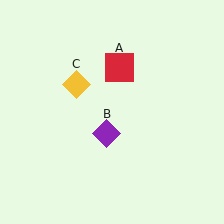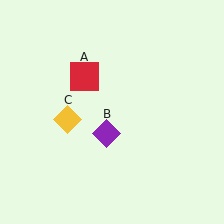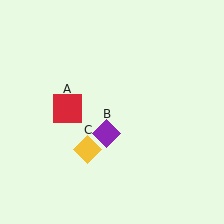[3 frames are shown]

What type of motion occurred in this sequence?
The red square (object A), yellow diamond (object C) rotated counterclockwise around the center of the scene.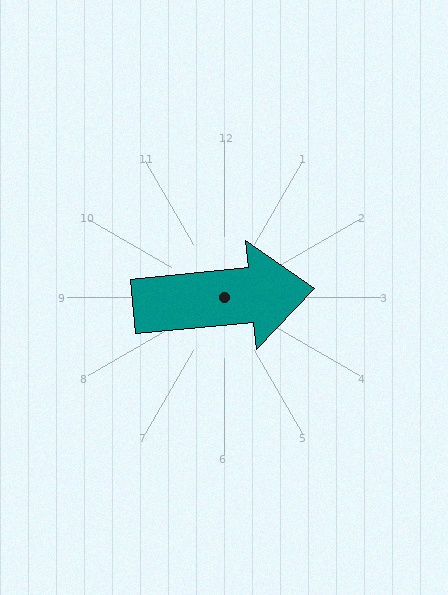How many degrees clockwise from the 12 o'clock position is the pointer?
Approximately 84 degrees.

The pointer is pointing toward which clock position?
Roughly 3 o'clock.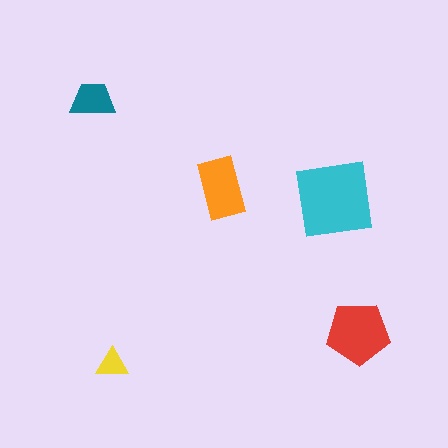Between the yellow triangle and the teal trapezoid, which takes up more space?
The teal trapezoid.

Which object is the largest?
The cyan square.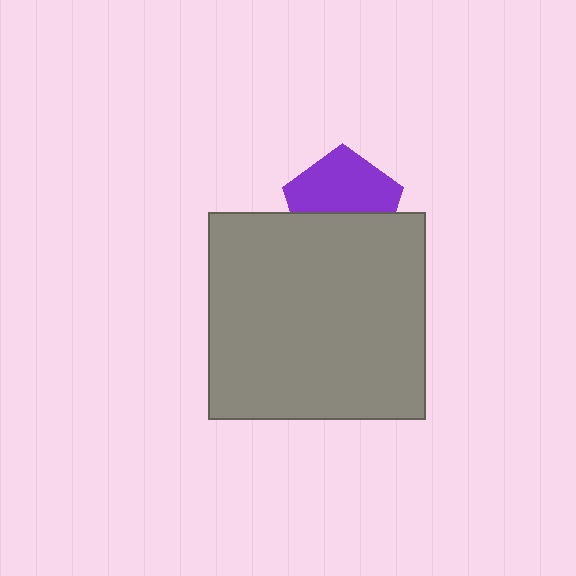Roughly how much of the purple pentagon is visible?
About half of it is visible (roughly 56%).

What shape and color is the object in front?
The object in front is a gray rectangle.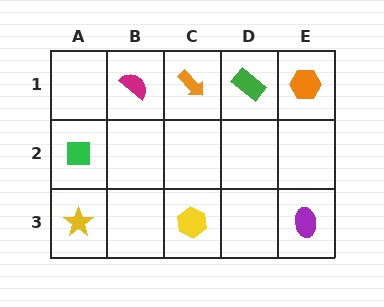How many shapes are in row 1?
4 shapes.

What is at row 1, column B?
A magenta semicircle.